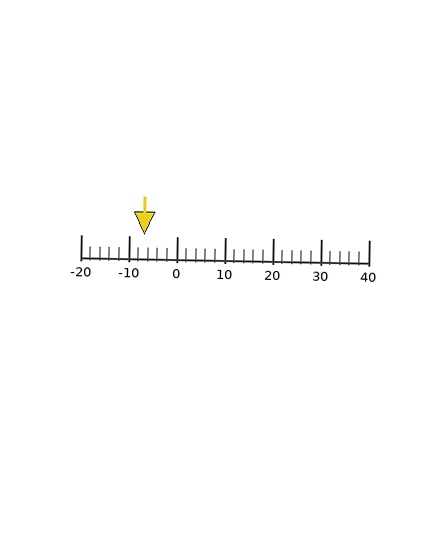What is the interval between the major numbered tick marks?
The major tick marks are spaced 10 units apart.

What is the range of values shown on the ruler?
The ruler shows values from -20 to 40.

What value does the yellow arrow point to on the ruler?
The yellow arrow points to approximately -7.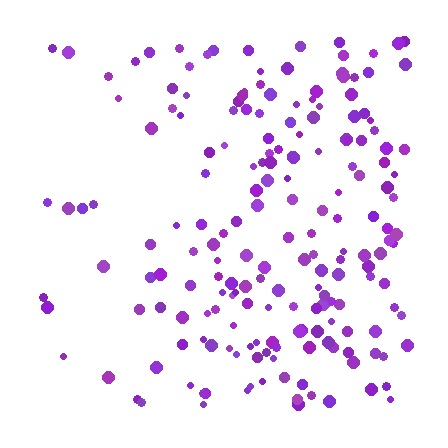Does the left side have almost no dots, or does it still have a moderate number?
Still a moderate number, just noticeably fewer than the right.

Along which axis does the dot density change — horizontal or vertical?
Horizontal.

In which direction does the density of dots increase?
From left to right, with the right side densest.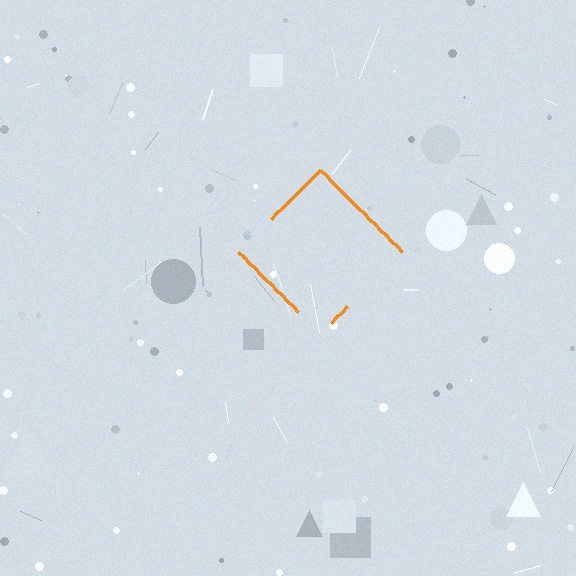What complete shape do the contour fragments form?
The contour fragments form a diamond.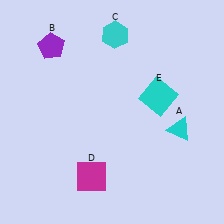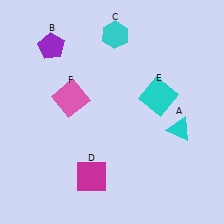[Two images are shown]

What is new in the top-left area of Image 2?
A pink square (F) was added in the top-left area of Image 2.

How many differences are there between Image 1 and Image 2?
There is 1 difference between the two images.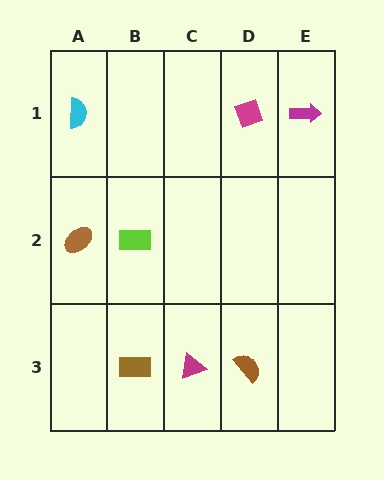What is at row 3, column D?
A brown semicircle.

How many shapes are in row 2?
2 shapes.